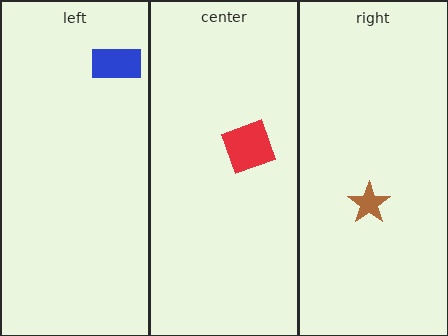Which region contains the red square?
The center region.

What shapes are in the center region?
The red square.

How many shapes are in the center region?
1.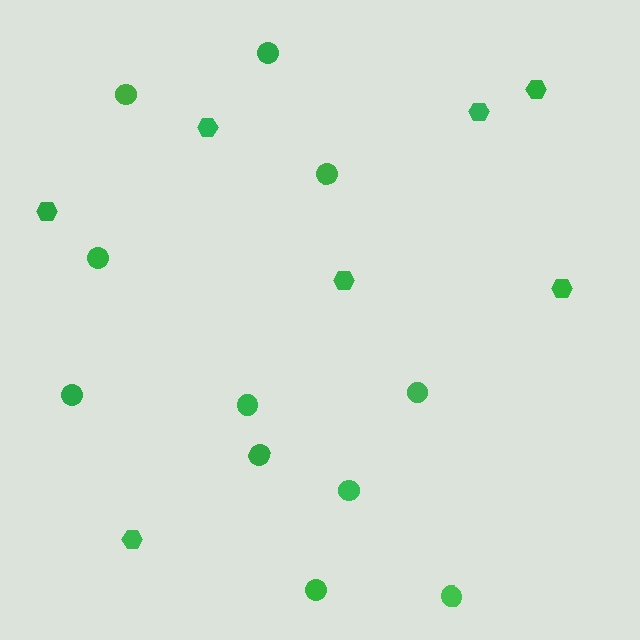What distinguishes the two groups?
There are 2 groups: one group of circles (11) and one group of hexagons (7).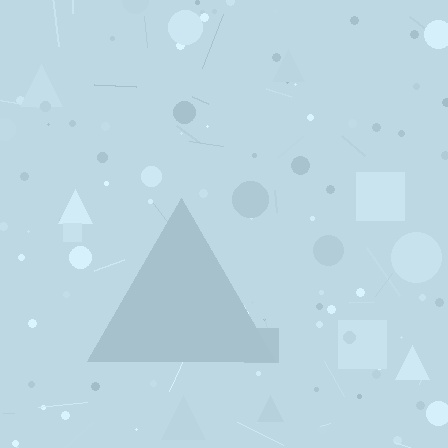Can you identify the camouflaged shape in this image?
The camouflaged shape is a triangle.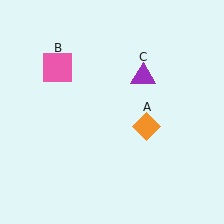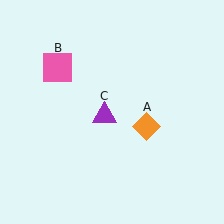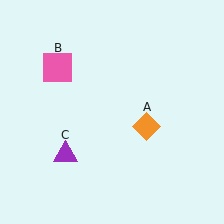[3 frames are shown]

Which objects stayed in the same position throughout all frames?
Orange diamond (object A) and pink square (object B) remained stationary.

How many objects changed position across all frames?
1 object changed position: purple triangle (object C).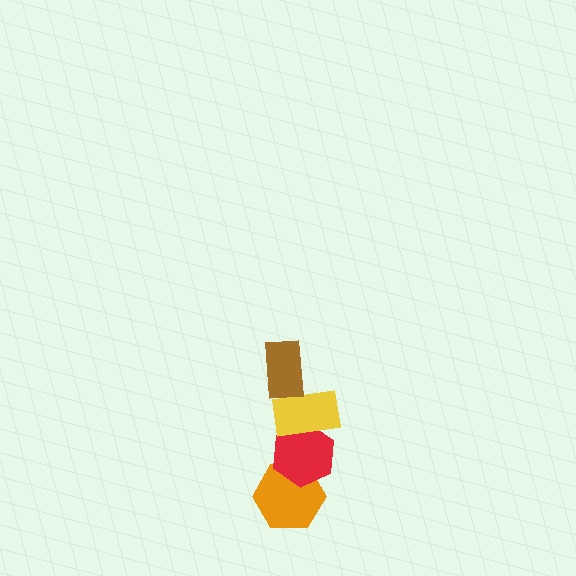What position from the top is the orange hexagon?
The orange hexagon is 4th from the top.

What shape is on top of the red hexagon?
The yellow rectangle is on top of the red hexagon.